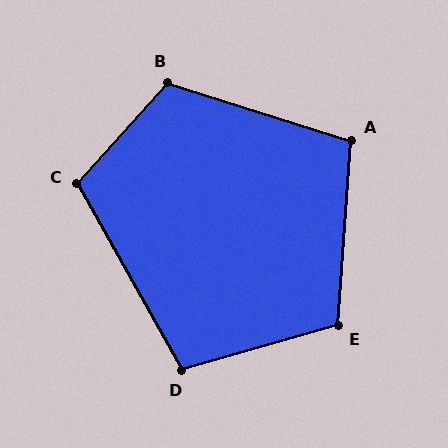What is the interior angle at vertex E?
Approximately 110 degrees (obtuse).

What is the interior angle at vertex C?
Approximately 109 degrees (obtuse).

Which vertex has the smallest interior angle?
D, at approximately 103 degrees.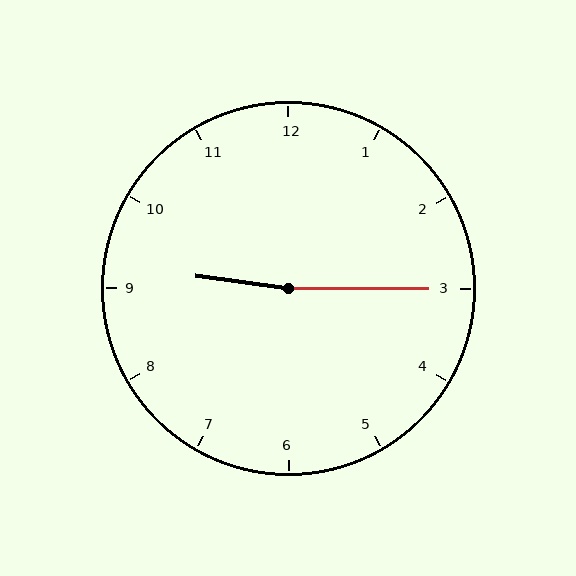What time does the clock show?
9:15.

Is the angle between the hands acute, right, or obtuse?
It is obtuse.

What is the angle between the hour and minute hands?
Approximately 172 degrees.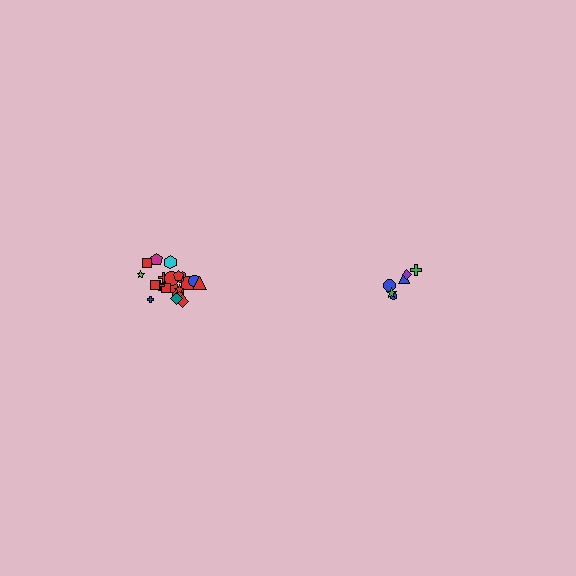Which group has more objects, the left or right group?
The left group.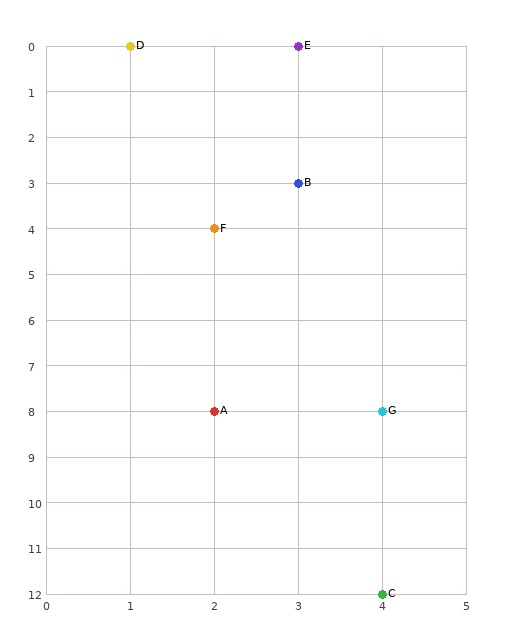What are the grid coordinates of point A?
Point A is at grid coordinates (2, 8).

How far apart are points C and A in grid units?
Points C and A are 2 columns and 4 rows apart (about 4.5 grid units diagonally).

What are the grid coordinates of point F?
Point F is at grid coordinates (2, 4).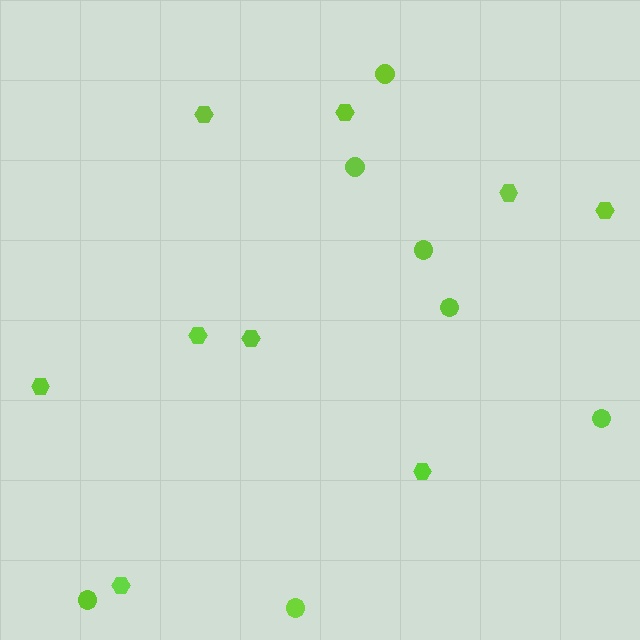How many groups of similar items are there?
There are 2 groups: one group of circles (7) and one group of hexagons (9).